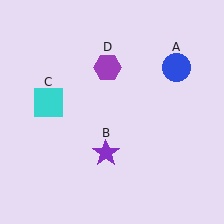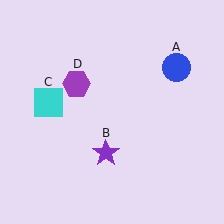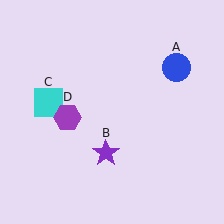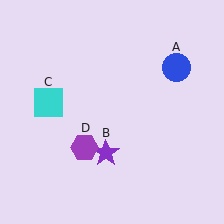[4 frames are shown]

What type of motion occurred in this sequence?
The purple hexagon (object D) rotated counterclockwise around the center of the scene.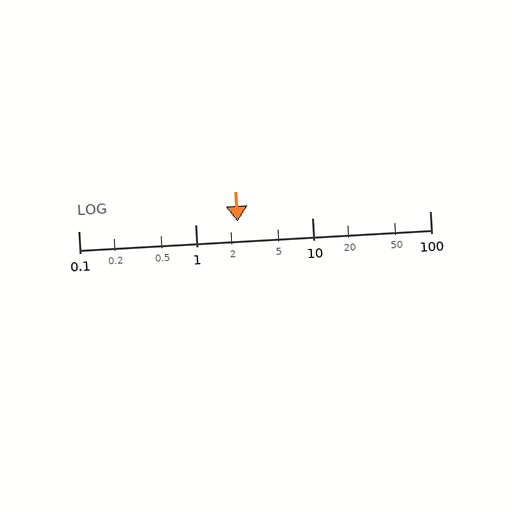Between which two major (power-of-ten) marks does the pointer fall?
The pointer is between 1 and 10.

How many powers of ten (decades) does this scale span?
The scale spans 3 decades, from 0.1 to 100.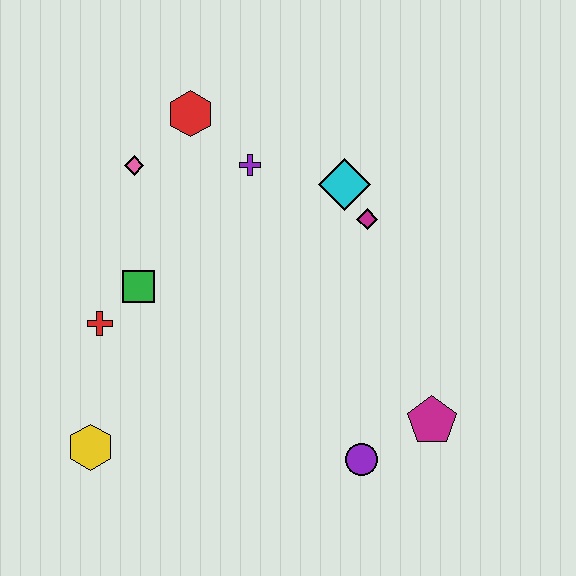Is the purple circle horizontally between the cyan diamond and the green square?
No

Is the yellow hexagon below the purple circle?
No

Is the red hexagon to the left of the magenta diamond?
Yes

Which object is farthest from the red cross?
The magenta pentagon is farthest from the red cross.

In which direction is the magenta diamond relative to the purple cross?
The magenta diamond is to the right of the purple cross.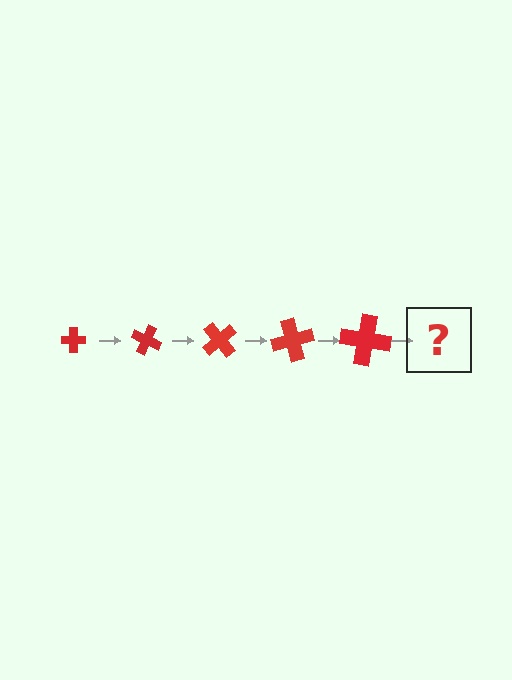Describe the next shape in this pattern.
It should be a cross, larger than the previous one and rotated 125 degrees from the start.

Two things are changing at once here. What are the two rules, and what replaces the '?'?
The two rules are that the cross grows larger each step and it rotates 25 degrees each step. The '?' should be a cross, larger than the previous one and rotated 125 degrees from the start.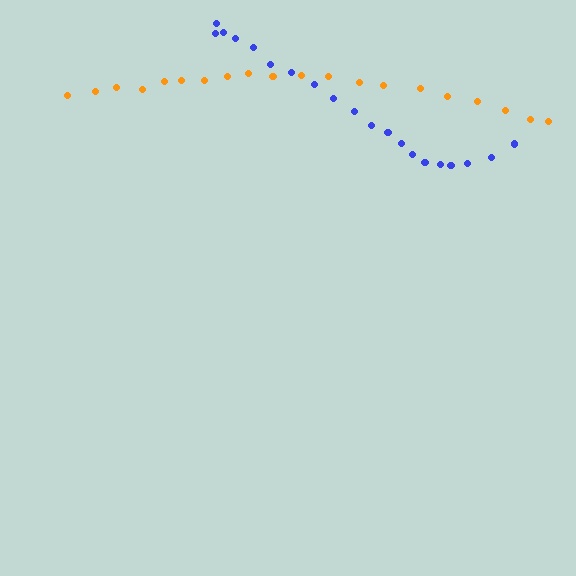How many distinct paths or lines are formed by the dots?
There are 2 distinct paths.